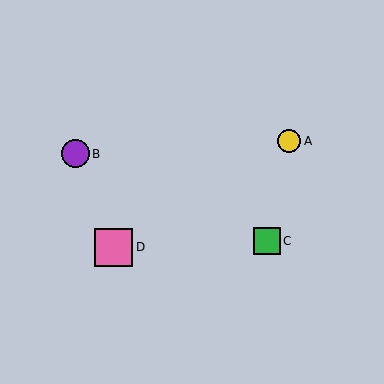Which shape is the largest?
The pink square (labeled D) is the largest.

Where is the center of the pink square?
The center of the pink square is at (113, 247).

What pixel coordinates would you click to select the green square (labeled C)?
Click at (267, 241) to select the green square C.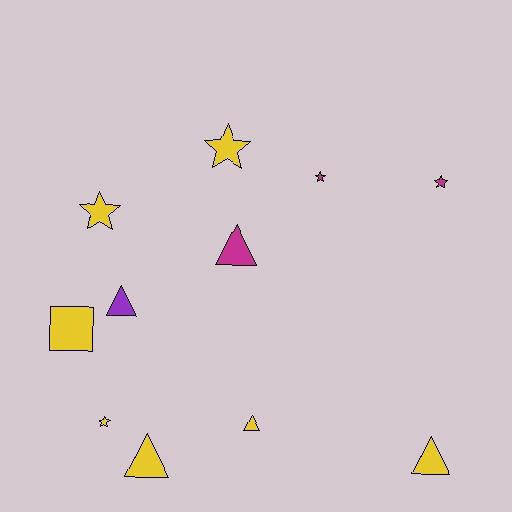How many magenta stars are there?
There are 2 magenta stars.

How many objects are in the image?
There are 11 objects.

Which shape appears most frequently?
Triangle, with 5 objects.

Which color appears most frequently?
Yellow, with 7 objects.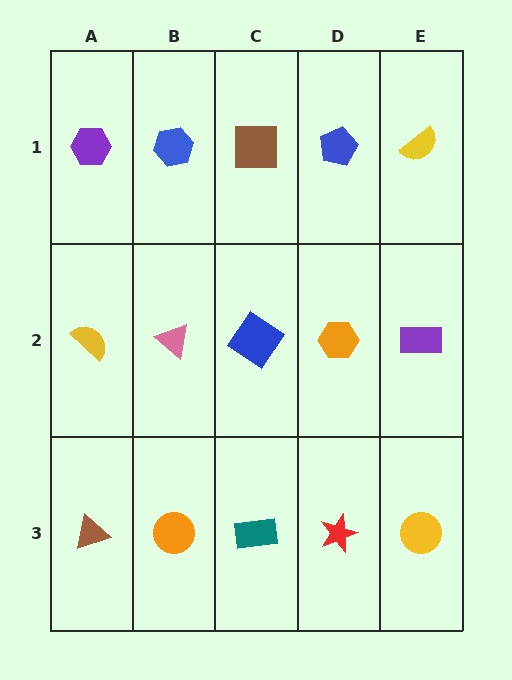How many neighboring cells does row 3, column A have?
2.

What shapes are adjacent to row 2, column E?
A yellow semicircle (row 1, column E), a yellow circle (row 3, column E), an orange hexagon (row 2, column D).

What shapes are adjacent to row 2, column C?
A brown square (row 1, column C), a teal rectangle (row 3, column C), a pink triangle (row 2, column B), an orange hexagon (row 2, column D).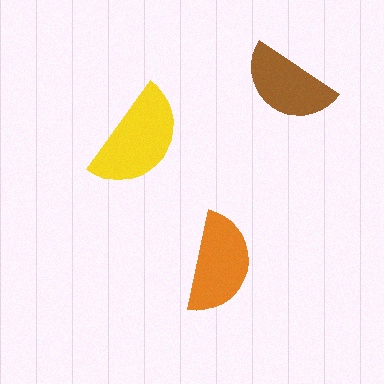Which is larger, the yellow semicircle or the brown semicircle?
The yellow one.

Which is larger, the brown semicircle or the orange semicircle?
The orange one.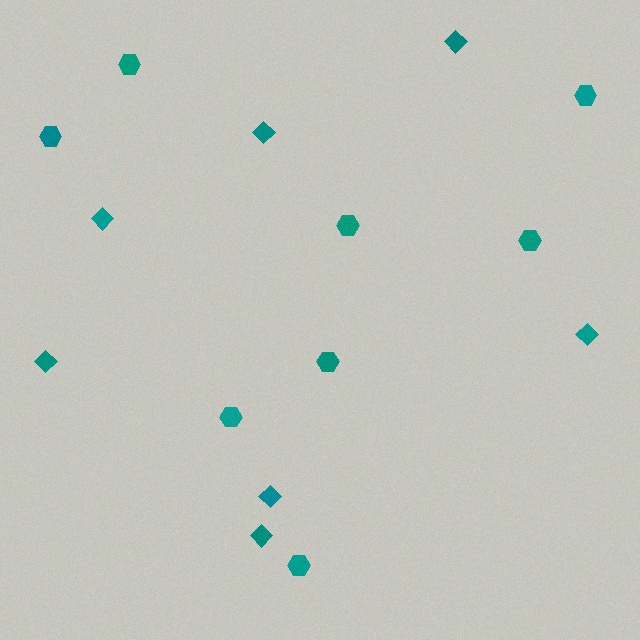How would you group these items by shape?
There are 2 groups: one group of diamonds (7) and one group of hexagons (8).